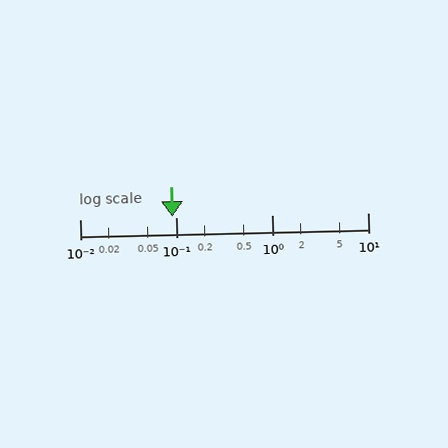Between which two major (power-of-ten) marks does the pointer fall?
The pointer is between 0.01 and 0.1.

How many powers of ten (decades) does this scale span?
The scale spans 3 decades, from 0.01 to 10.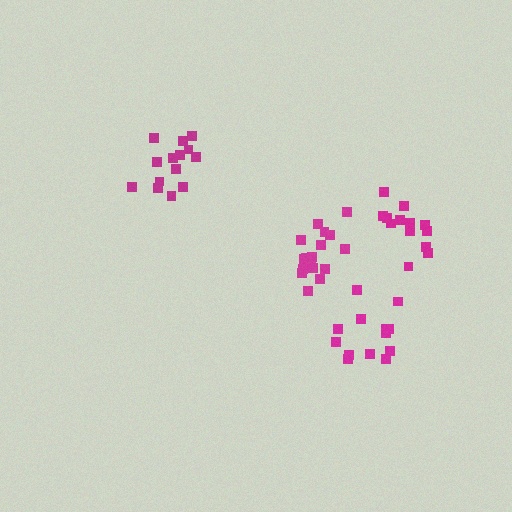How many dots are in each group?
Group 1: 13 dots, Group 2: 13 dots, Group 3: 14 dots, Group 4: 18 dots (58 total).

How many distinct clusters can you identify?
There are 4 distinct clusters.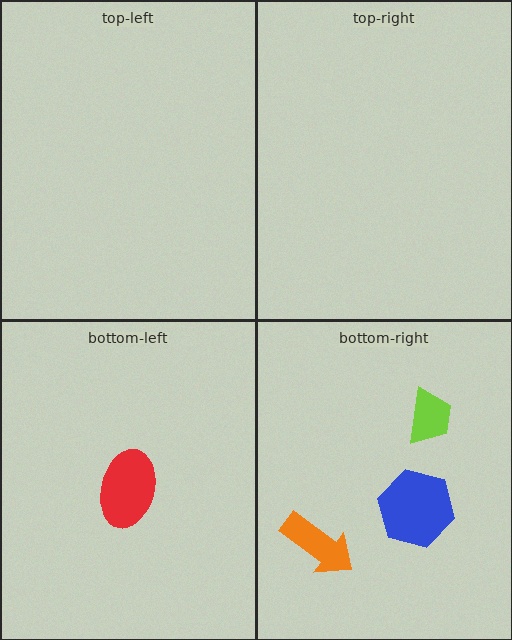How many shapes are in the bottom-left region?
1.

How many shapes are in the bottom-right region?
3.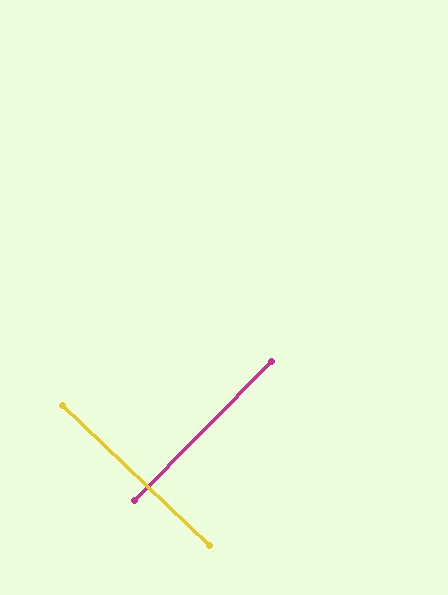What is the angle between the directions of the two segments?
Approximately 89 degrees.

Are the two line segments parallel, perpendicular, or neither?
Perpendicular — they meet at approximately 89°.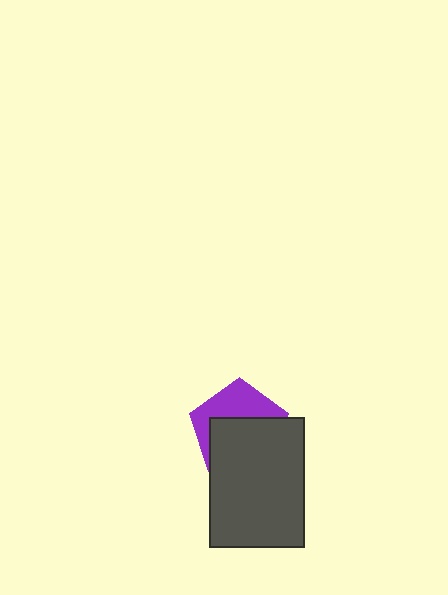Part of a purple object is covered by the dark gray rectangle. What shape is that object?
It is a pentagon.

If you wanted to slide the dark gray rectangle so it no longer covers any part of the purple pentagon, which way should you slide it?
Slide it down — that is the most direct way to separate the two shapes.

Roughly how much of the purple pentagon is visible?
A small part of it is visible (roughly 43%).